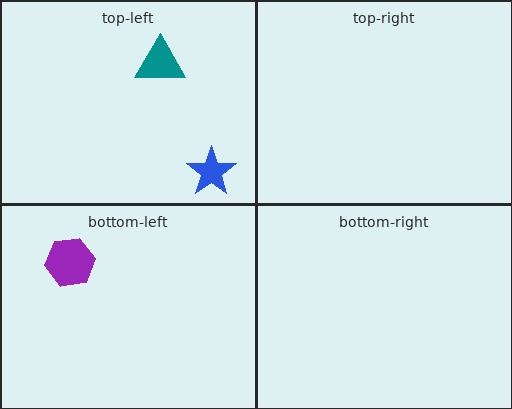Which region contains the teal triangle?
The top-left region.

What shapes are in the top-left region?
The teal triangle, the blue star.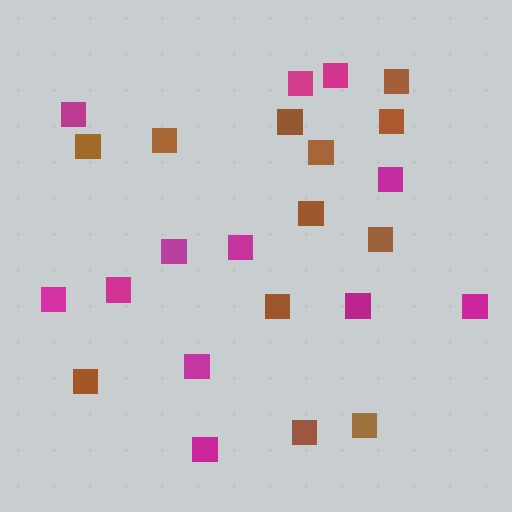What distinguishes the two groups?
There are 2 groups: one group of magenta squares (12) and one group of brown squares (12).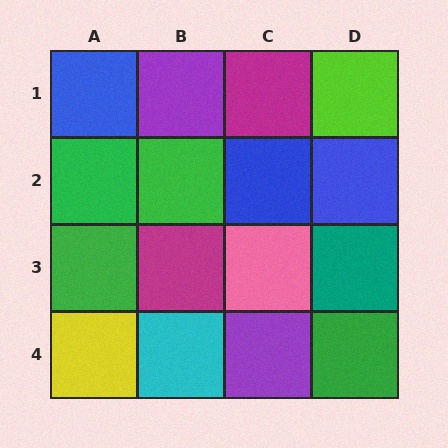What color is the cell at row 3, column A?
Green.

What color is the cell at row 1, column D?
Lime.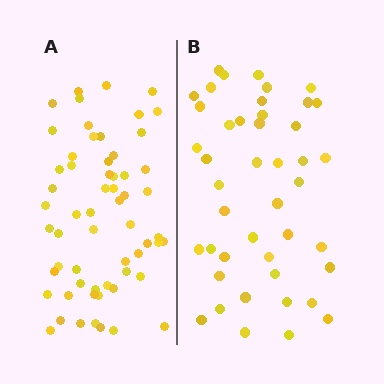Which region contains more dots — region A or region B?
Region A (the left region) has more dots.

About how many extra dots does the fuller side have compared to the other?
Region A has approximately 15 more dots than region B.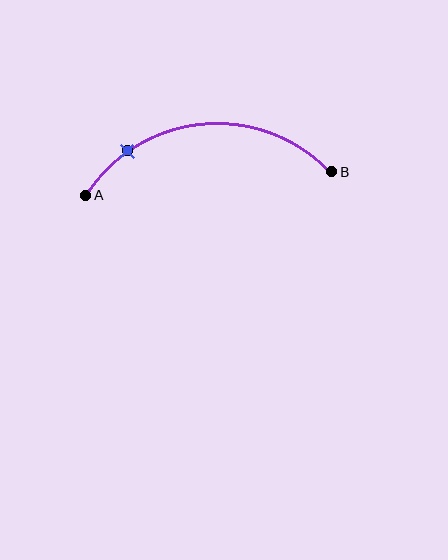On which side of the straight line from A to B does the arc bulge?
The arc bulges above the straight line connecting A and B.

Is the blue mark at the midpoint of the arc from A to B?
No. The blue mark lies on the arc but is closer to endpoint A. The arc midpoint would be at the point on the curve equidistant along the arc from both A and B.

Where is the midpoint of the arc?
The arc midpoint is the point on the curve farthest from the straight line joining A and B. It sits above that line.